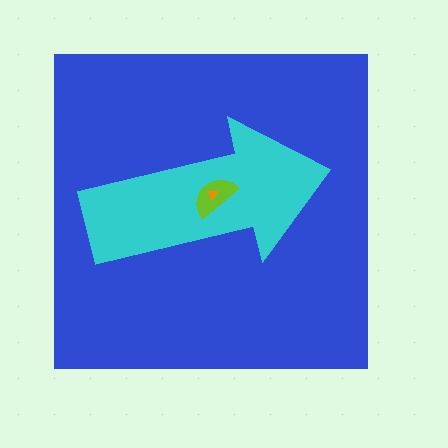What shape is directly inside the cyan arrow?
The lime semicircle.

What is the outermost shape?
The blue square.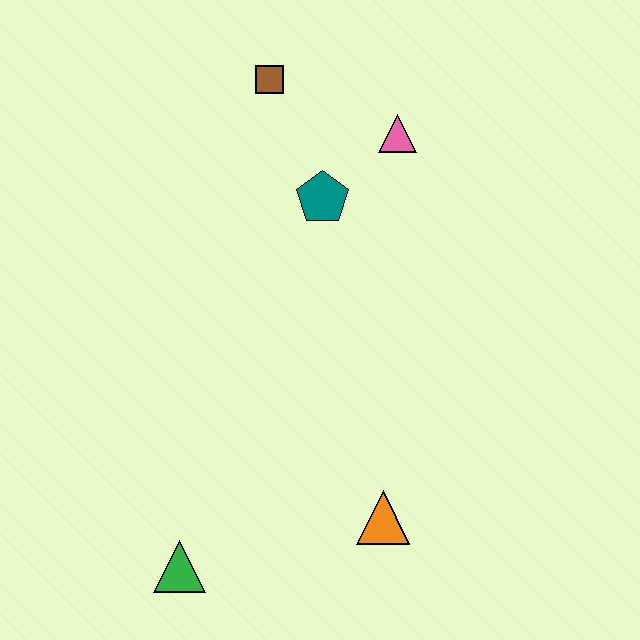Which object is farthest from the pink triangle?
The green triangle is farthest from the pink triangle.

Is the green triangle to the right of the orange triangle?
No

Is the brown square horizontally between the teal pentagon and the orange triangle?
No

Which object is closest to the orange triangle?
The green triangle is closest to the orange triangle.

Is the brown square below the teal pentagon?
No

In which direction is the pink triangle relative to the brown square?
The pink triangle is to the right of the brown square.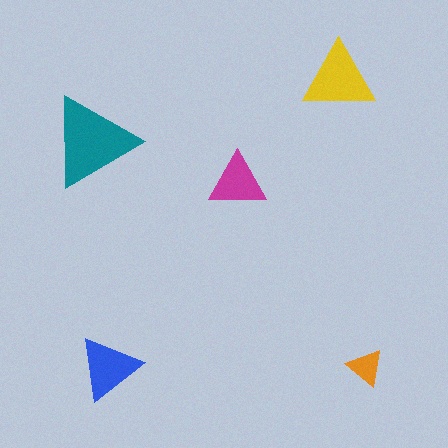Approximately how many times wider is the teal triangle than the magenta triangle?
About 1.5 times wider.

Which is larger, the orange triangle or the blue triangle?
The blue one.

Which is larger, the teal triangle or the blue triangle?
The teal one.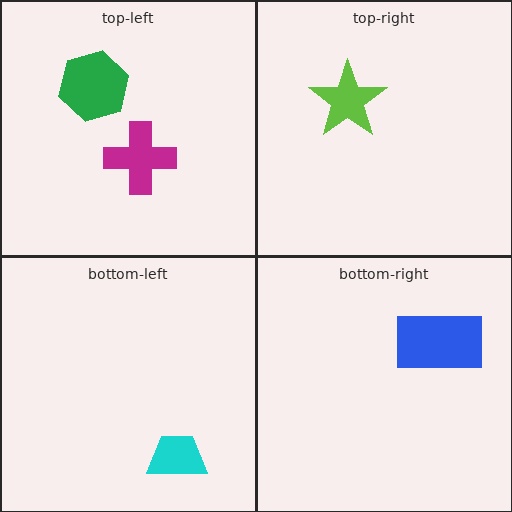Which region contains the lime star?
The top-right region.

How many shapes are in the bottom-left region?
1.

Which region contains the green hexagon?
The top-left region.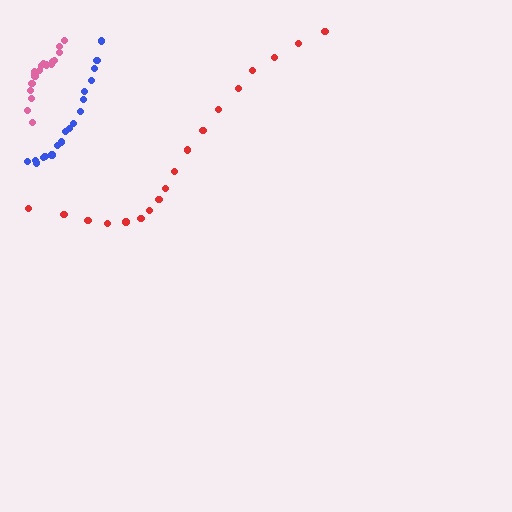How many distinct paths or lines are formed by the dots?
There are 3 distinct paths.